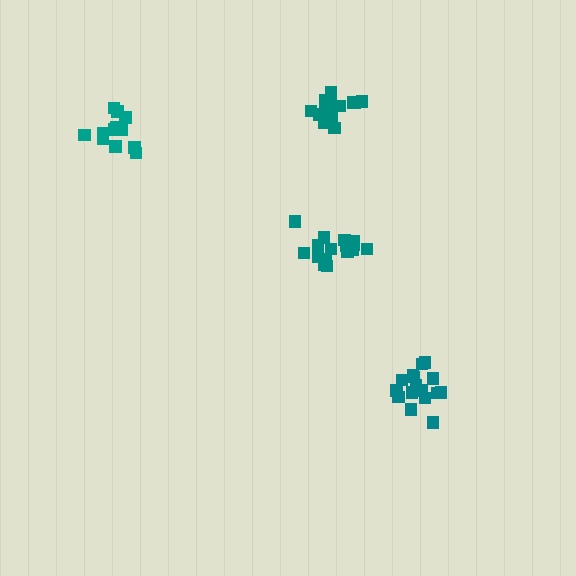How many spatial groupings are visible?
There are 4 spatial groupings.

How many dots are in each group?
Group 1: 16 dots, Group 2: 16 dots, Group 3: 16 dots, Group 4: 12 dots (60 total).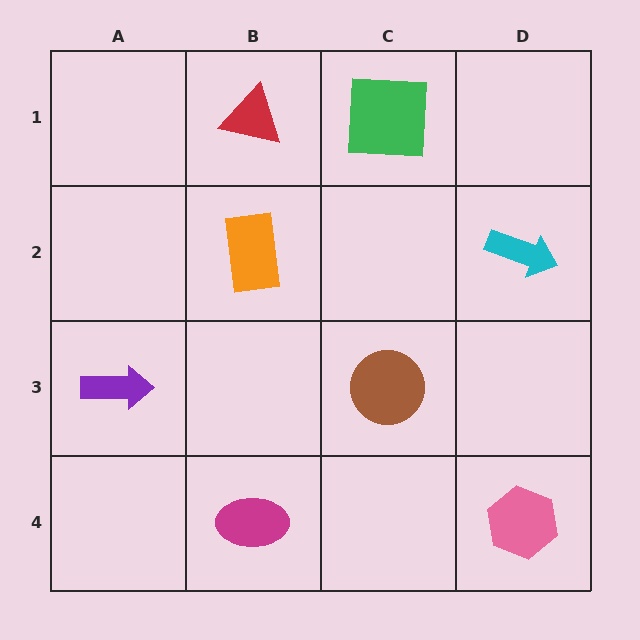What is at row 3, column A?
A purple arrow.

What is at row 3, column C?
A brown circle.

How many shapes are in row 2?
2 shapes.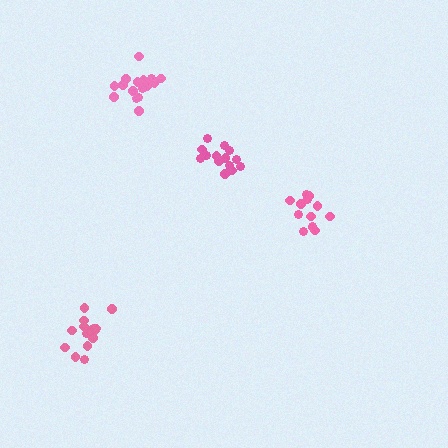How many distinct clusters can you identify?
There are 4 distinct clusters.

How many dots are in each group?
Group 1: 14 dots, Group 2: 18 dots, Group 3: 13 dots, Group 4: 15 dots (60 total).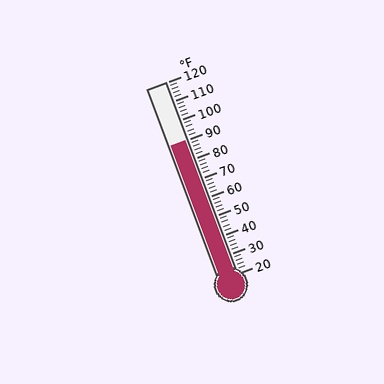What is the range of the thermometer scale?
The thermometer scale ranges from 20°F to 120°F.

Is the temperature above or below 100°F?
The temperature is below 100°F.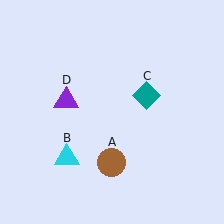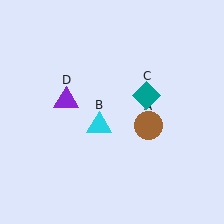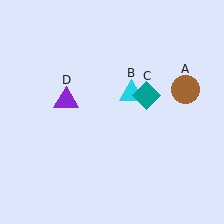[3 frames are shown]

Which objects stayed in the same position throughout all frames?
Teal diamond (object C) and purple triangle (object D) remained stationary.